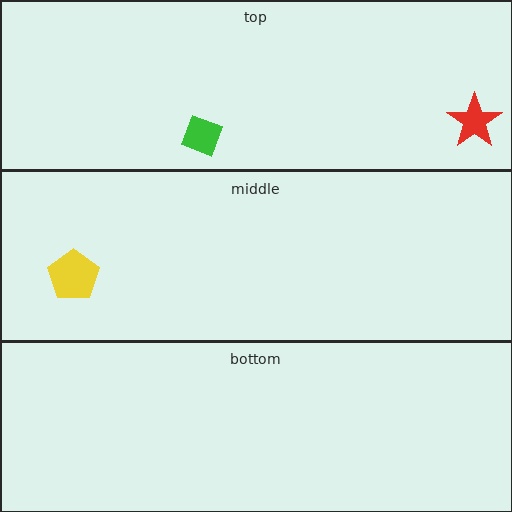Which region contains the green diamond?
The top region.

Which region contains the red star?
The top region.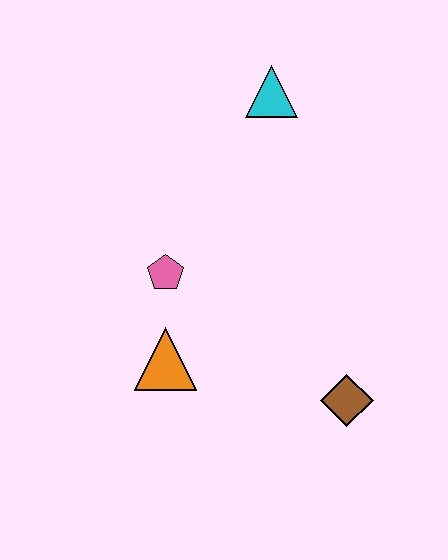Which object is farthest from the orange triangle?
The cyan triangle is farthest from the orange triangle.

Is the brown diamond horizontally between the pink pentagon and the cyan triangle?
No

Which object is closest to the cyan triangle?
The pink pentagon is closest to the cyan triangle.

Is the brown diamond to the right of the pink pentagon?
Yes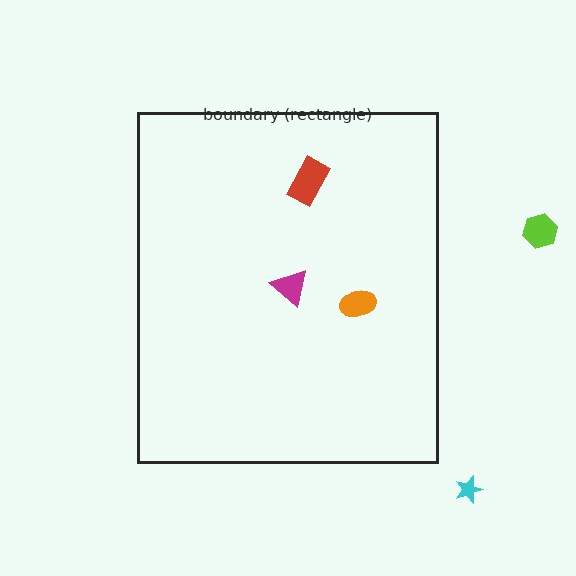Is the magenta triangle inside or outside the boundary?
Inside.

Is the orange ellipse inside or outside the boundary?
Inside.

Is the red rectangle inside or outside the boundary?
Inside.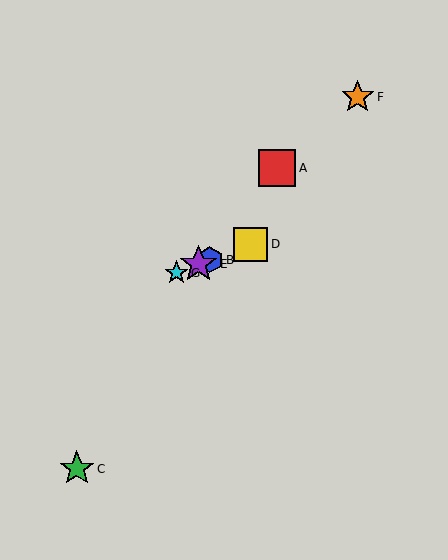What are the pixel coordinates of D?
Object D is at (250, 244).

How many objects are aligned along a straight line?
4 objects (B, D, E, G) are aligned along a straight line.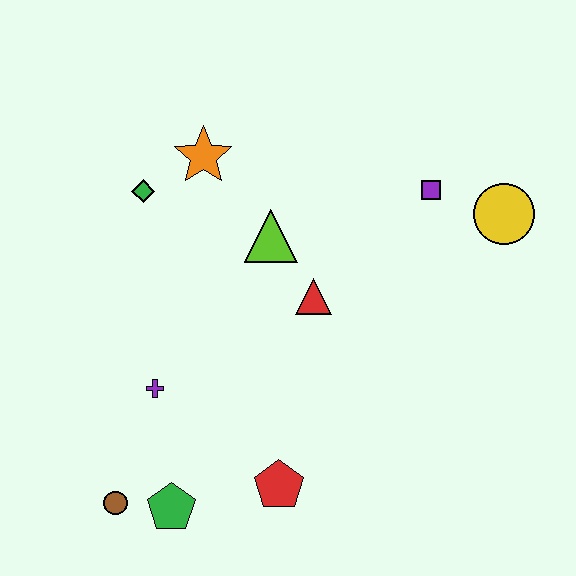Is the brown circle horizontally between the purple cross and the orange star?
No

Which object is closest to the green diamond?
The orange star is closest to the green diamond.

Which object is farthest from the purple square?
The brown circle is farthest from the purple square.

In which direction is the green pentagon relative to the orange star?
The green pentagon is below the orange star.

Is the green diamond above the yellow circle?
Yes